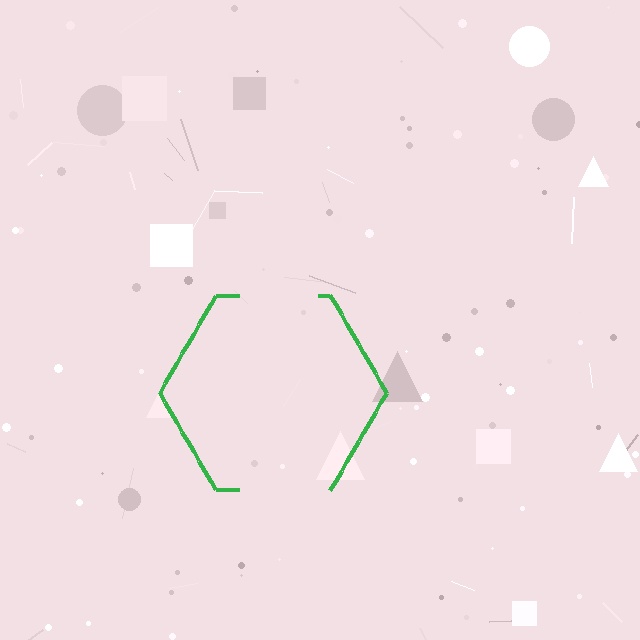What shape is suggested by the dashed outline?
The dashed outline suggests a hexagon.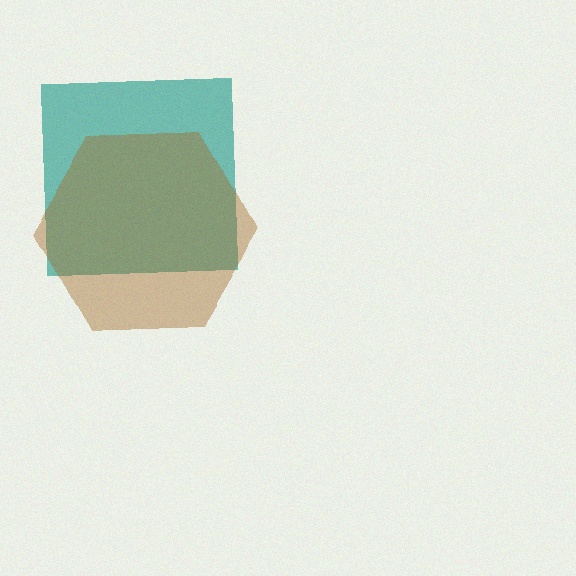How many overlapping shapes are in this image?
There are 2 overlapping shapes in the image.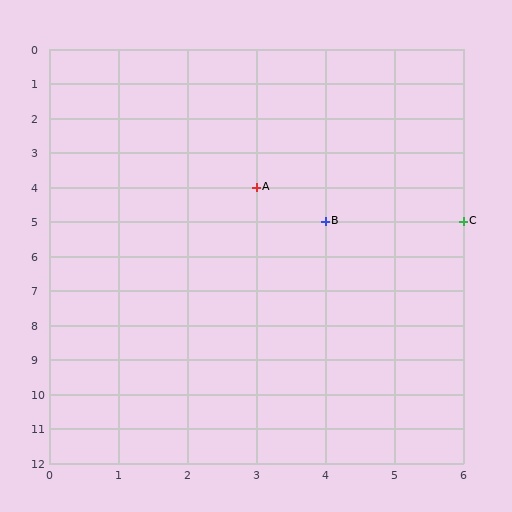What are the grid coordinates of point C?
Point C is at grid coordinates (6, 5).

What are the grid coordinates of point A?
Point A is at grid coordinates (3, 4).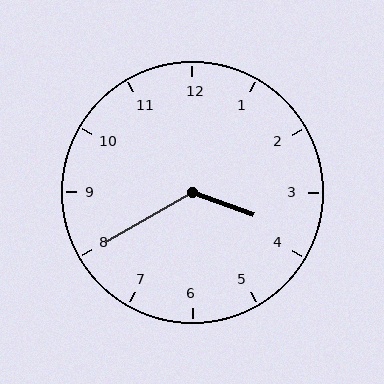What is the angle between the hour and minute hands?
Approximately 130 degrees.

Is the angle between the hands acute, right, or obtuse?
It is obtuse.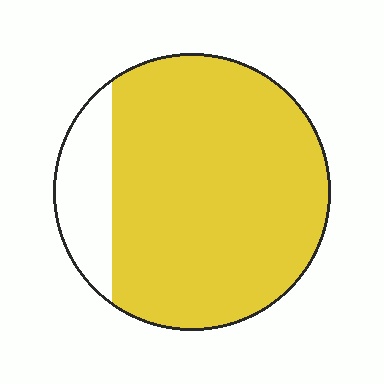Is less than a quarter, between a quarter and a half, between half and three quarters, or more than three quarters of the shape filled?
More than three quarters.